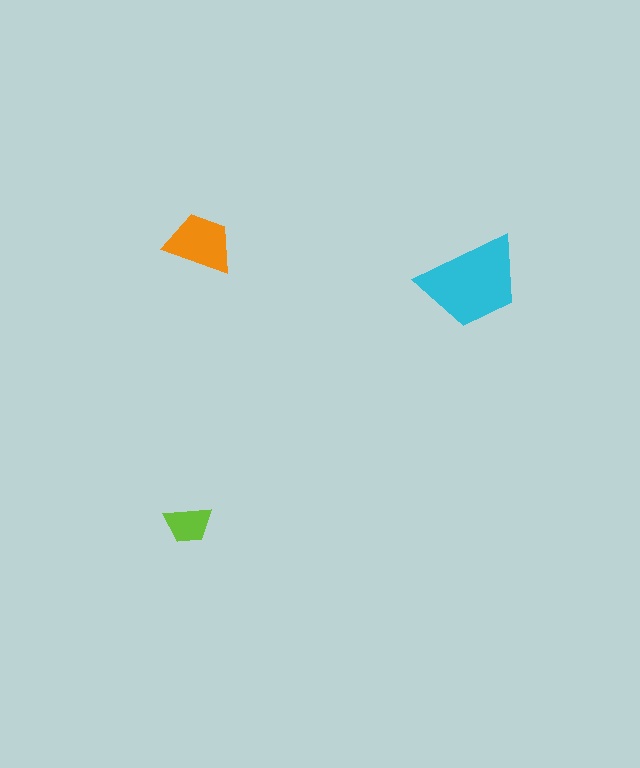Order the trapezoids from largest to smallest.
the cyan one, the orange one, the lime one.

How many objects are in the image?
There are 3 objects in the image.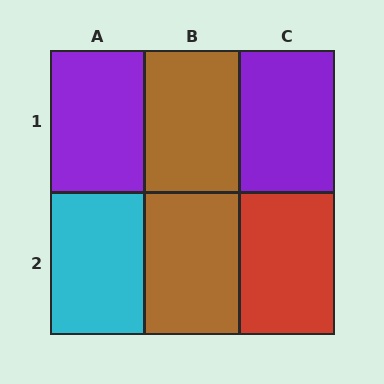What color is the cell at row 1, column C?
Purple.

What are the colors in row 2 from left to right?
Cyan, brown, red.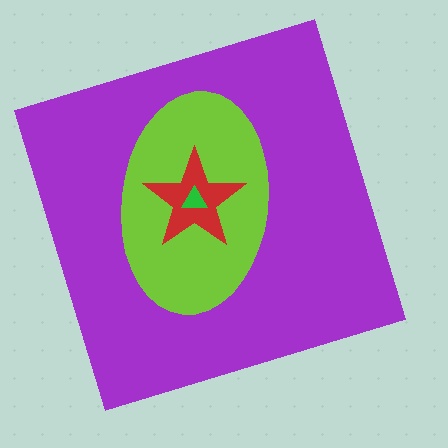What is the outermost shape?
The purple square.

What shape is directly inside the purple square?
The lime ellipse.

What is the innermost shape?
The green triangle.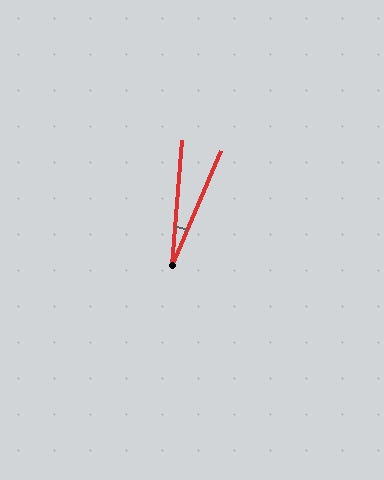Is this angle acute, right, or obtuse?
It is acute.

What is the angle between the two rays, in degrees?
Approximately 19 degrees.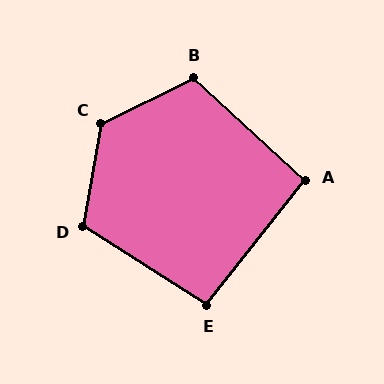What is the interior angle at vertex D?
Approximately 113 degrees (obtuse).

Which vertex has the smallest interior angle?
A, at approximately 94 degrees.